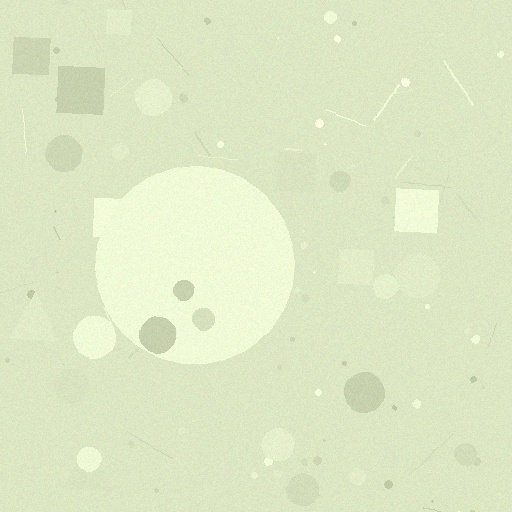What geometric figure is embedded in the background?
A circle is embedded in the background.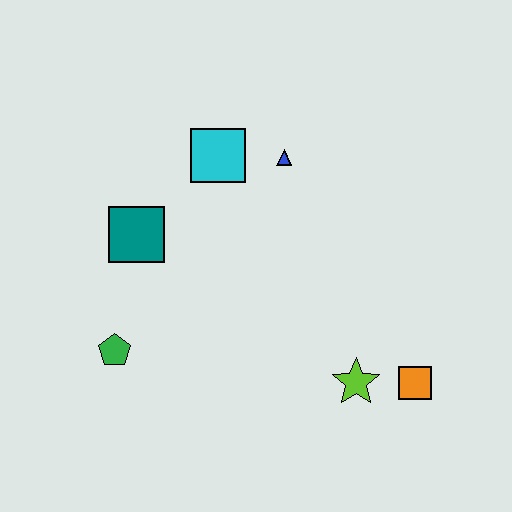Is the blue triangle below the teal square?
No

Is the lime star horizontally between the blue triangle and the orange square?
Yes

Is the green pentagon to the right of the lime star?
No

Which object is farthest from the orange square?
The teal square is farthest from the orange square.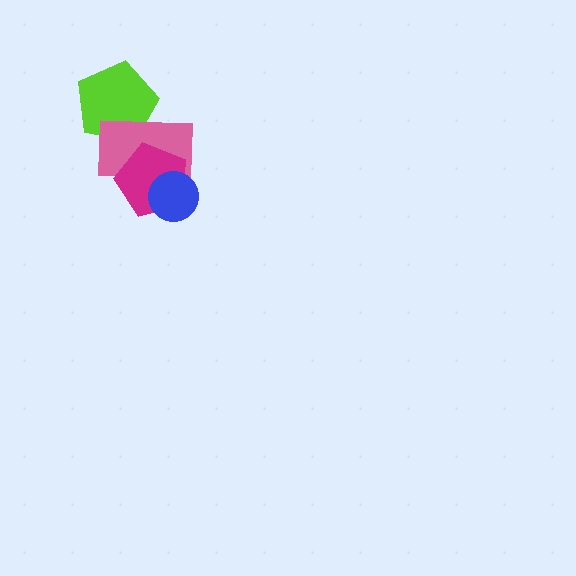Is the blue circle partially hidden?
No, no other shape covers it.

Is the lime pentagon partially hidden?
Yes, it is partially covered by another shape.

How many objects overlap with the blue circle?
2 objects overlap with the blue circle.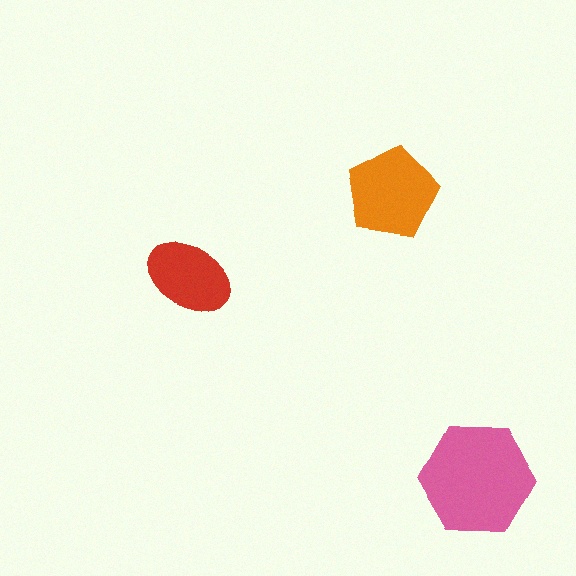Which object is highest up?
The orange pentagon is topmost.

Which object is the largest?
The pink hexagon.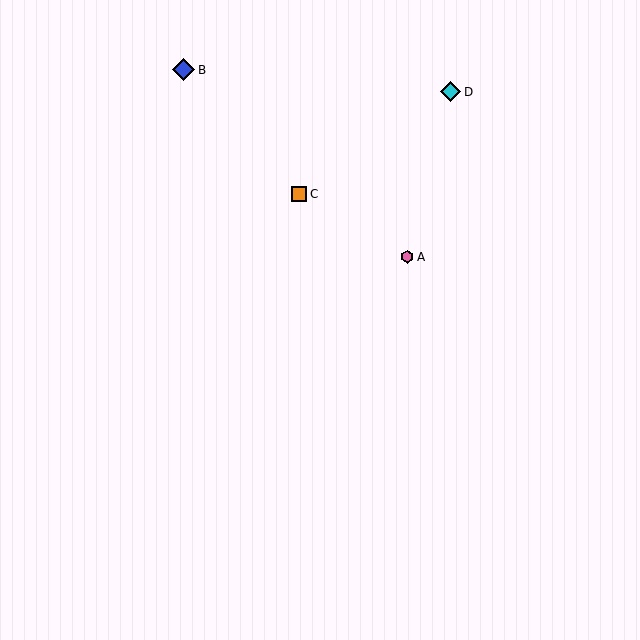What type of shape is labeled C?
Shape C is an orange square.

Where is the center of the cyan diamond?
The center of the cyan diamond is at (451, 92).